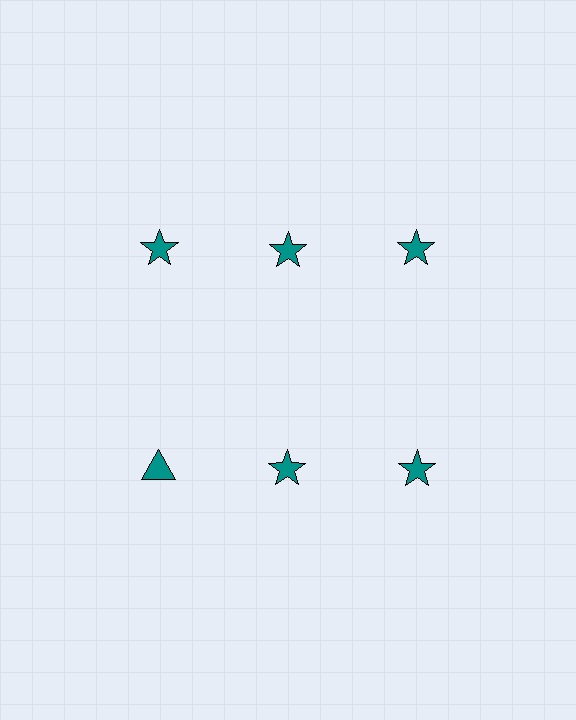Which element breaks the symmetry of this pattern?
The teal triangle in the second row, leftmost column breaks the symmetry. All other shapes are teal stars.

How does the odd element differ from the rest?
It has a different shape: triangle instead of star.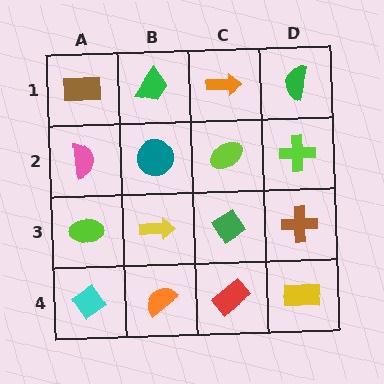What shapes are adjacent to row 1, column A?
A pink semicircle (row 2, column A), a green trapezoid (row 1, column B).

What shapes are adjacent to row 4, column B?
A yellow arrow (row 3, column B), a cyan diamond (row 4, column A), a red rectangle (row 4, column C).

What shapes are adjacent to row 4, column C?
A green diamond (row 3, column C), an orange semicircle (row 4, column B), a yellow rectangle (row 4, column D).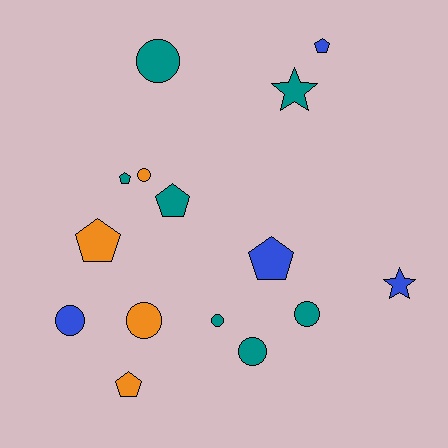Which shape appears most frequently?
Circle, with 7 objects.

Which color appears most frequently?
Teal, with 7 objects.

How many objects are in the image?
There are 15 objects.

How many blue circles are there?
There is 1 blue circle.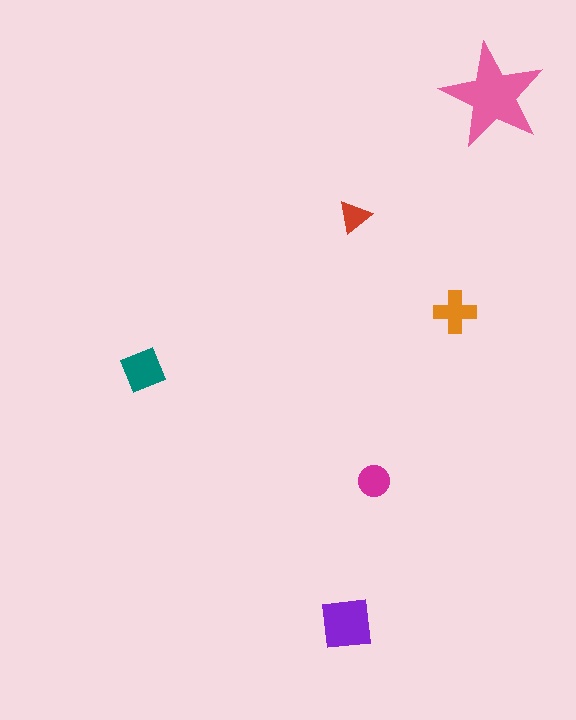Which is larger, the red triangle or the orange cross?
The orange cross.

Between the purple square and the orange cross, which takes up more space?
The purple square.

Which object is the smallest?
The red triangle.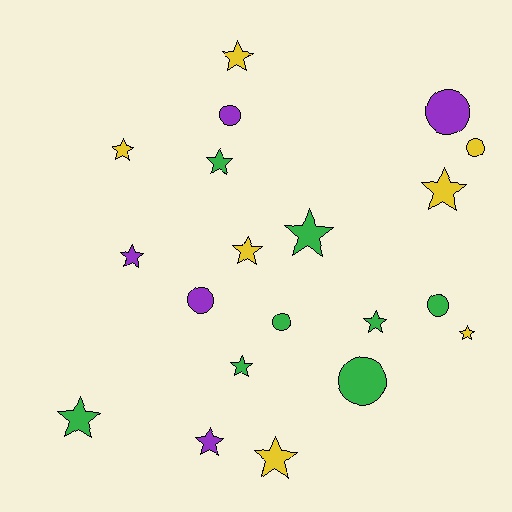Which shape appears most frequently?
Star, with 13 objects.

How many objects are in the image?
There are 20 objects.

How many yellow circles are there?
There is 1 yellow circle.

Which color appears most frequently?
Green, with 8 objects.